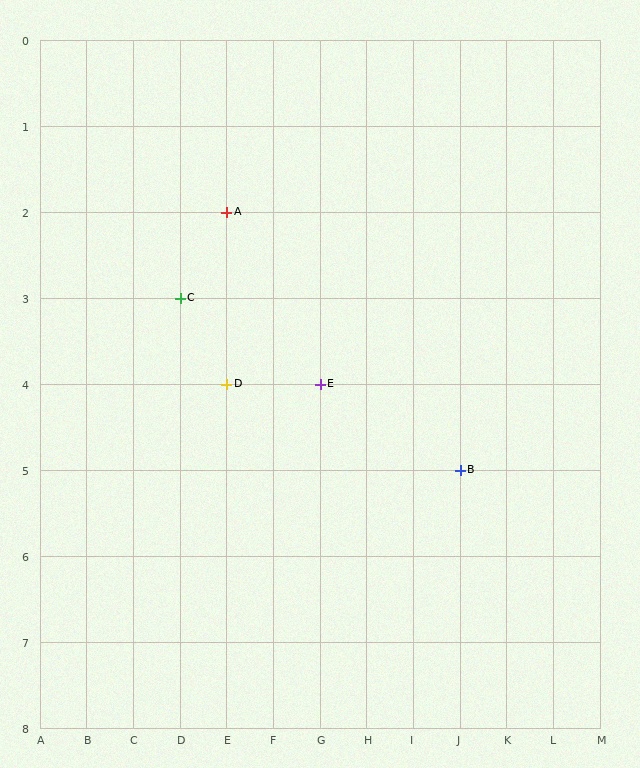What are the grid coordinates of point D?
Point D is at grid coordinates (E, 4).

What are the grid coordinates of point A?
Point A is at grid coordinates (E, 2).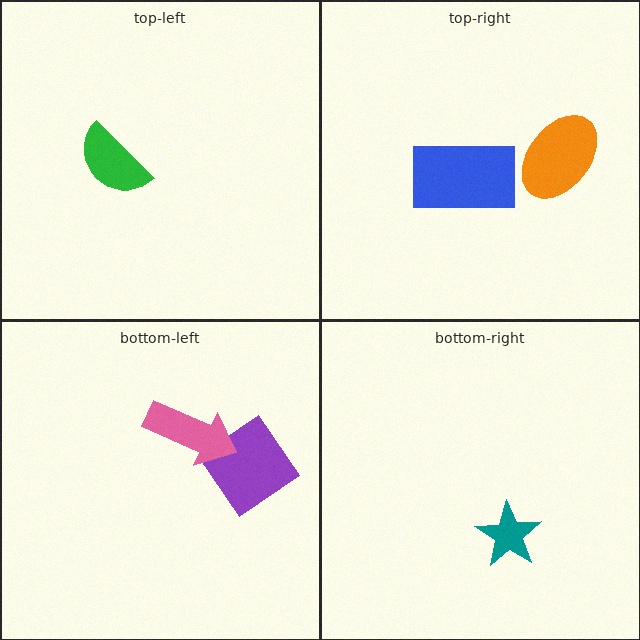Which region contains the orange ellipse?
The top-right region.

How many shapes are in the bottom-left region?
2.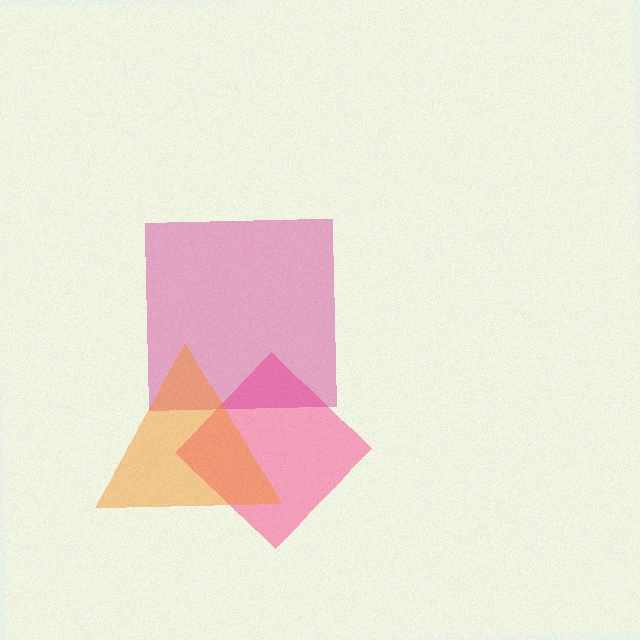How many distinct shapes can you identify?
There are 3 distinct shapes: a pink diamond, a magenta square, an orange triangle.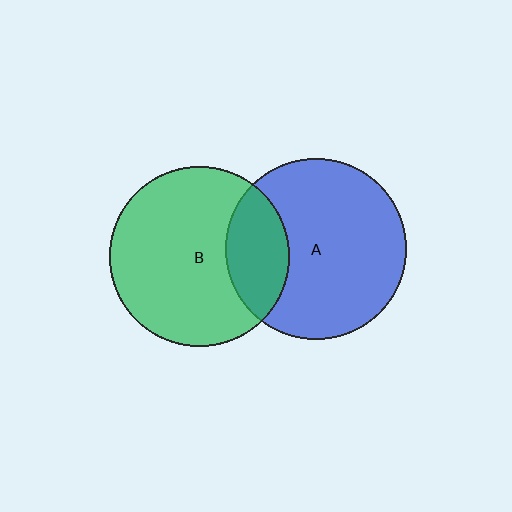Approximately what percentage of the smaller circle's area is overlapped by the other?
Approximately 25%.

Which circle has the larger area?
Circle A (blue).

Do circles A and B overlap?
Yes.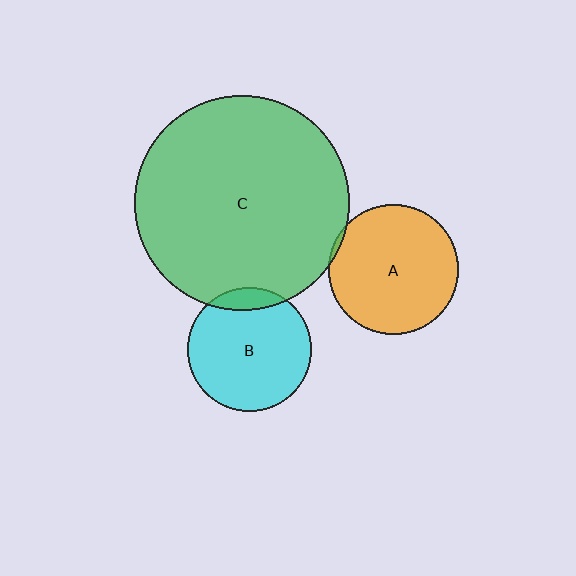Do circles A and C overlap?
Yes.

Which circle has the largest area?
Circle C (green).